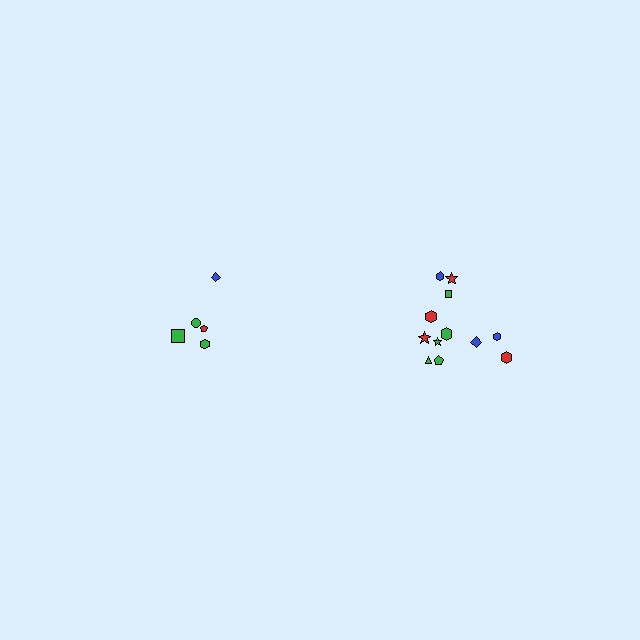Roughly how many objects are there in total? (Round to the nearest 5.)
Roughly 15 objects in total.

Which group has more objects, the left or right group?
The right group.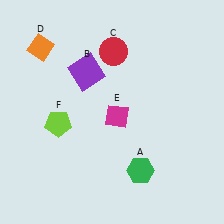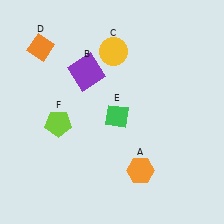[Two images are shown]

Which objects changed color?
A changed from green to orange. C changed from red to yellow. E changed from magenta to green.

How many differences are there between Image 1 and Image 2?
There are 3 differences between the two images.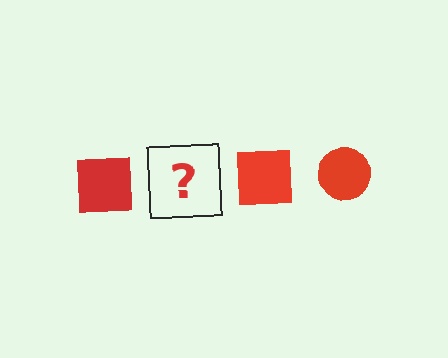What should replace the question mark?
The question mark should be replaced with a red circle.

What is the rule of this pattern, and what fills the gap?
The rule is that the pattern cycles through square, circle shapes in red. The gap should be filled with a red circle.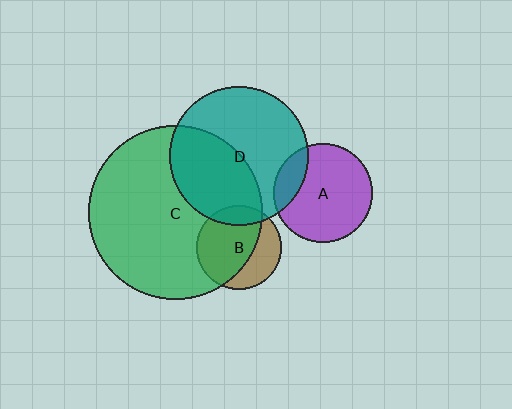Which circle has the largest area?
Circle C (green).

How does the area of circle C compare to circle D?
Approximately 1.6 times.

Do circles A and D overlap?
Yes.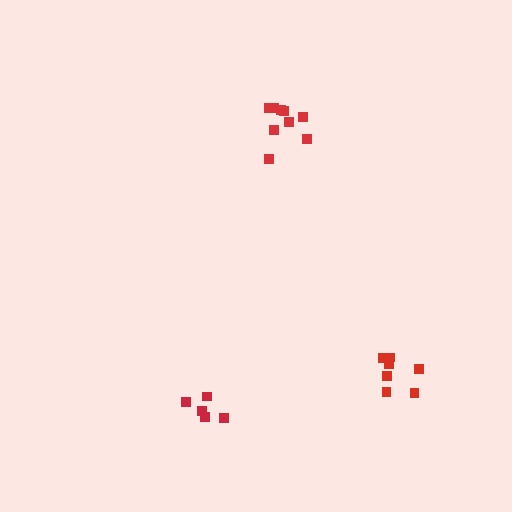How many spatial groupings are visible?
There are 3 spatial groupings.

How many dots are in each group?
Group 1: 9 dots, Group 2: 5 dots, Group 3: 7 dots (21 total).